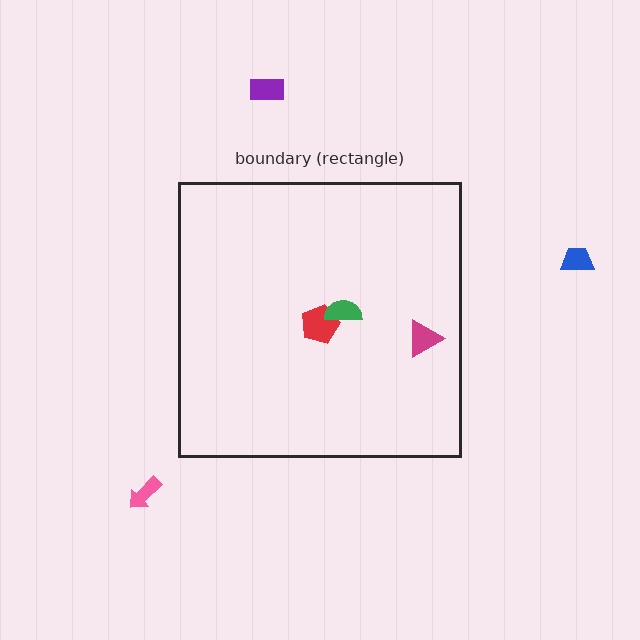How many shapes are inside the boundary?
3 inside, 3 outside.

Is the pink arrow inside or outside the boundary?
Outside.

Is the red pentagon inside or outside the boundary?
Inside.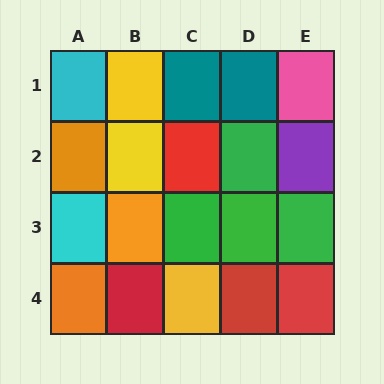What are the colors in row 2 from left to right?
Orange, yellow, red, green, purple.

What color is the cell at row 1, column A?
Cyan.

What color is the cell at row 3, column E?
Green.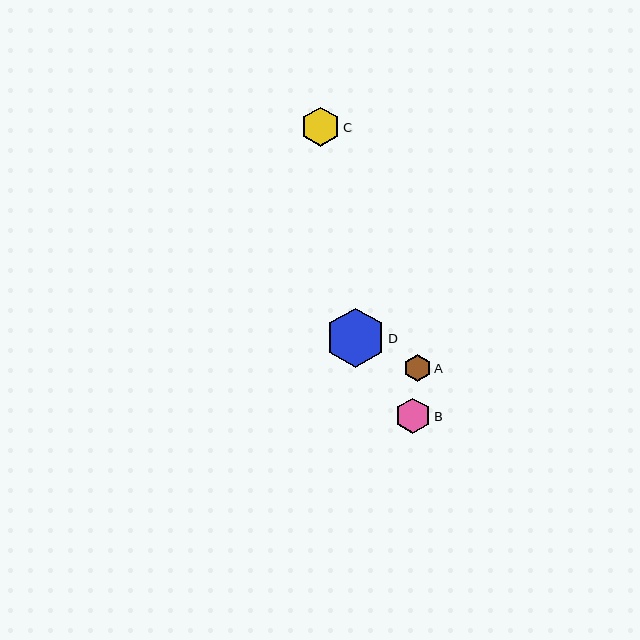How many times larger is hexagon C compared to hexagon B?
Hexagon C is approximately 1.1 times the size of hexagon B.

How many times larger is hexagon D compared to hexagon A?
Hexagon D is approximately 2.2 times the size of hexagon A.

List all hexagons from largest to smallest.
From largest to smallest: D, C, B, A.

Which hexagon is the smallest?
Hexagon A is the smallest with a size of approximately 27 pixels.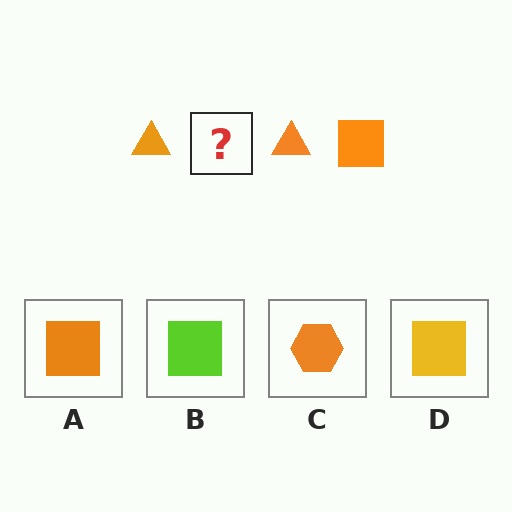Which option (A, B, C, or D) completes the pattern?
A.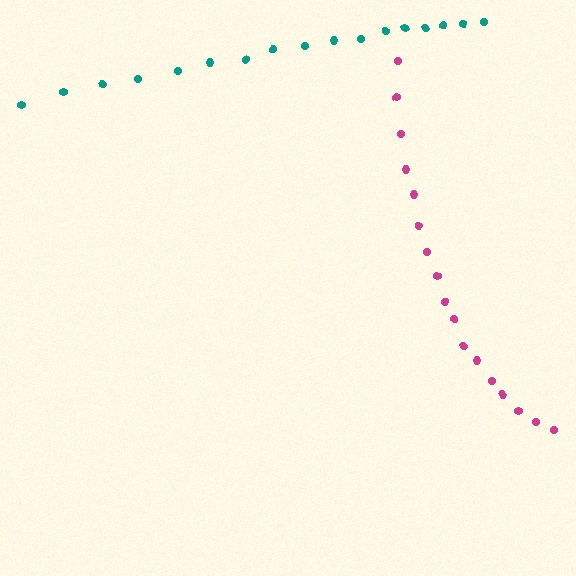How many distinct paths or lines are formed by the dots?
There are 2 distinct paths.